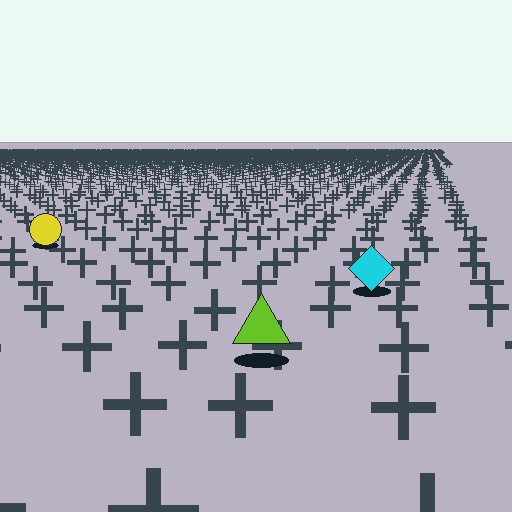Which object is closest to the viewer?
The lime triangle is closest. The texture marks near it are larger and more spread out.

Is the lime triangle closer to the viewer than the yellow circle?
Yes. The lime triangle is closer — you can tell from the texture gradient: the ground texture is coarser near it.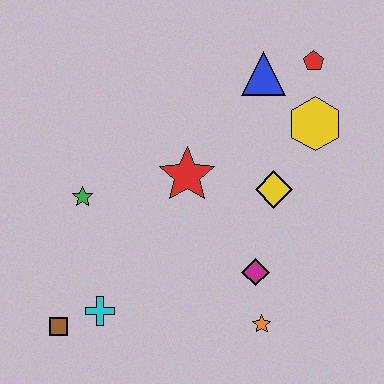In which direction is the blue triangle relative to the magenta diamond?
The blue triangle is above the magenta diamond.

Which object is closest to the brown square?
The cyan cross is closest to the brown square.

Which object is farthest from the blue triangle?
The brown square is farthest from the blue triangle.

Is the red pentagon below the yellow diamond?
No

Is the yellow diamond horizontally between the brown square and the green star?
No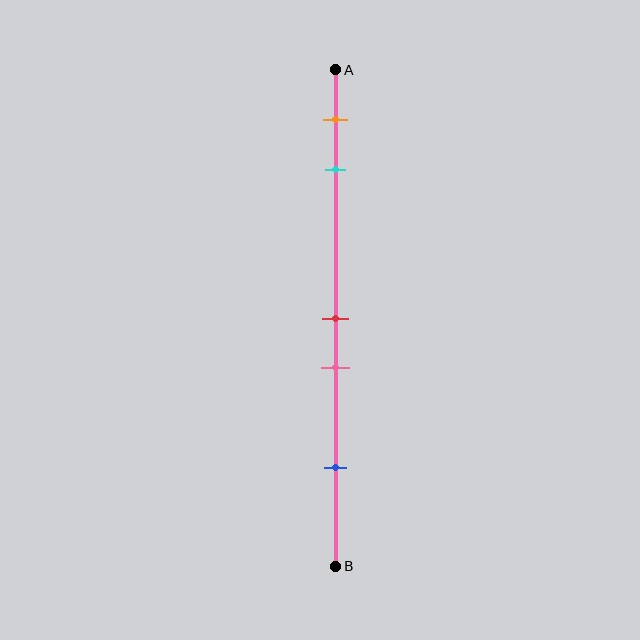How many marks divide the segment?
There are 5 marks dividing the segment.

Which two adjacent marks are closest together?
The red and pink marks are the closest adjacent pair.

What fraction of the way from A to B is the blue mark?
The blue mark is approximately 80% (0.8) of the way from A to B.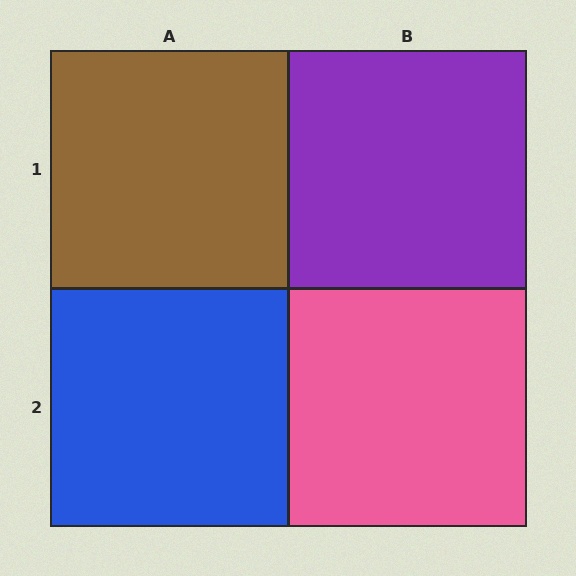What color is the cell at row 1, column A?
Brown.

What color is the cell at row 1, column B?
Purple.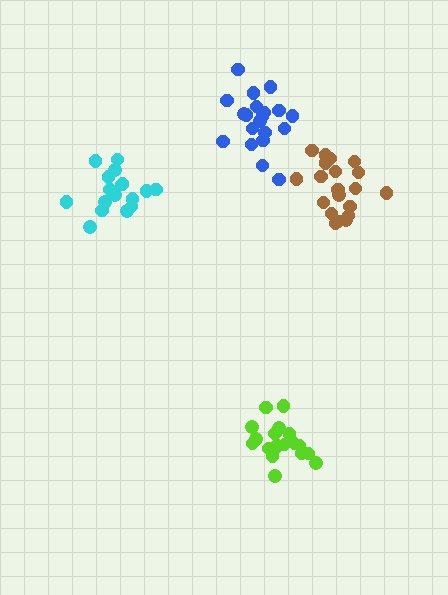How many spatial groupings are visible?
There are 4 spatial groupings.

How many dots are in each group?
Group 1: 17 dots, Group 2: 20 dots, Group 3: 20 dots, Group 4: 20 dots (77 total).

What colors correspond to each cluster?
The clusters are colored: cyan, brown, blue, lime.